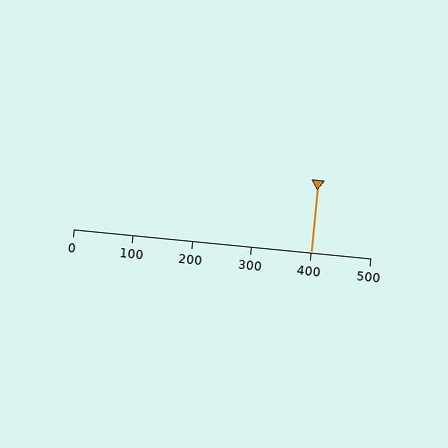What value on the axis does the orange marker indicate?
The marker indicates approximately 400.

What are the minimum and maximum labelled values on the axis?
The axis runs from 0 to 500.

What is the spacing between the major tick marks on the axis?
The major ticks are spaced 100 apart.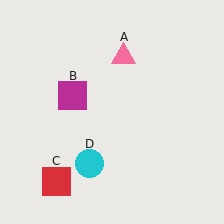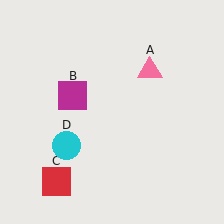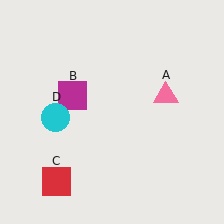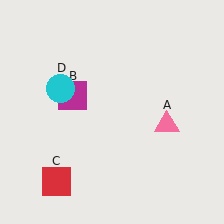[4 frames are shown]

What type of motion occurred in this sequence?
The pink triangle (object A), cyan circle (object D) rotated clockwise around the center of the scene.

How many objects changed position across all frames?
2 objects changed position: pink triangle (object A), cyan circle (object D).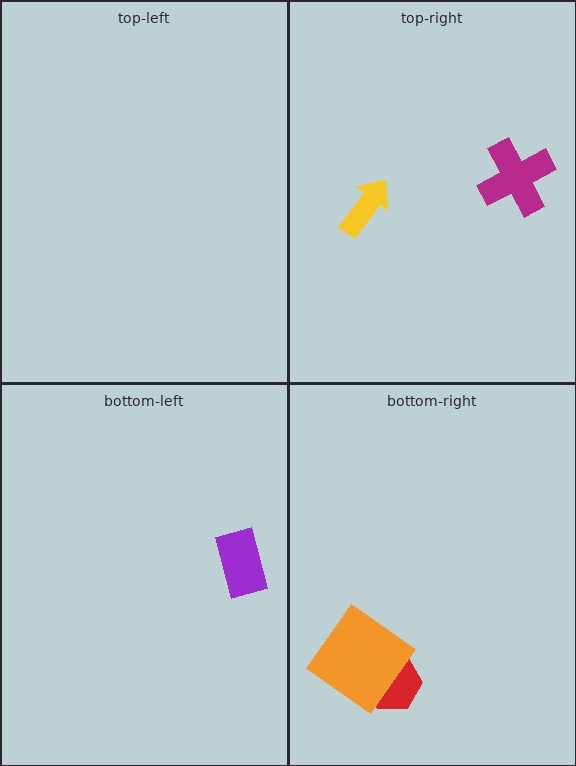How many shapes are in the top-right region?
2.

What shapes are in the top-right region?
The yellow arrow, the magenta cross.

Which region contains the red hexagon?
The bottom-right region.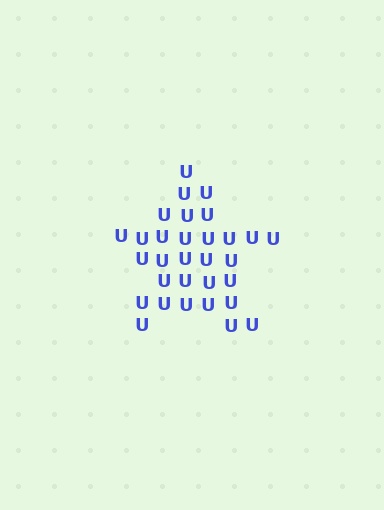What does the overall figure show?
The overall figure shows a star.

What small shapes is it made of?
It is made of small letter U's.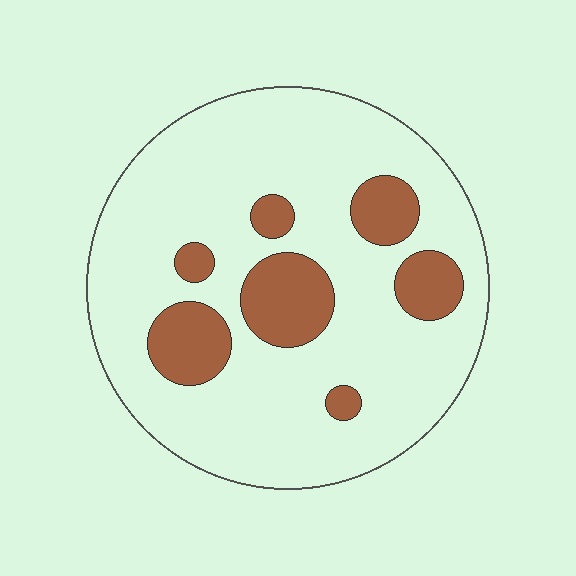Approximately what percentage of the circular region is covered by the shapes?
Approximately 20%.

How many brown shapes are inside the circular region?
7.